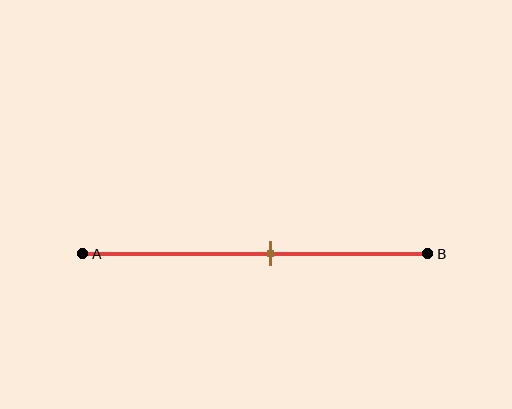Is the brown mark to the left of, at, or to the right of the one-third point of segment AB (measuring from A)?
The brown mark is to the right of the one-third point of segment AB.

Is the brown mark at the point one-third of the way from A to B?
No, the mark is at about 55% from A, not at the 33% one-third point.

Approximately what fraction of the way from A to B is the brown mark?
The brown mark is approximately 55% of the way from A to B.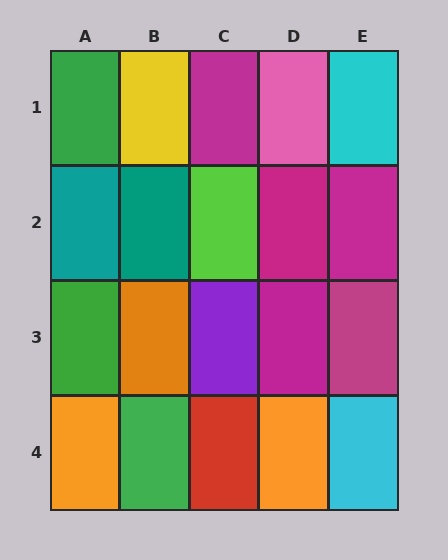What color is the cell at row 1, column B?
Yellow.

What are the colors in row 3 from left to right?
Green, orange, purple, magenta, magenta.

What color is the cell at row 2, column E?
Magenta.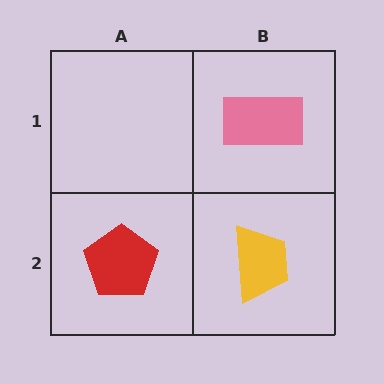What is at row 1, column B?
A pink rectangle.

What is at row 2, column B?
A yellow trapezoid.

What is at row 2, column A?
A red pentagon.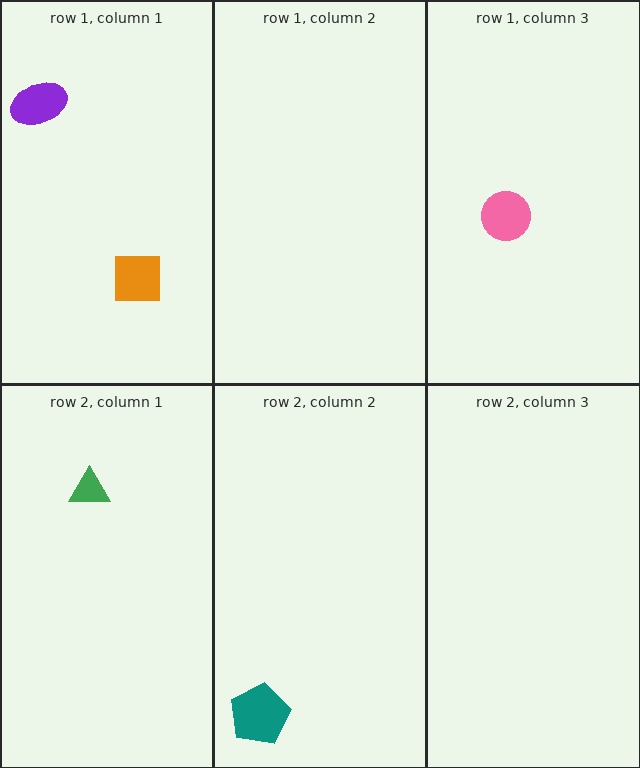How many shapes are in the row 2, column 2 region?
1.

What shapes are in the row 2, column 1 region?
The green triangle.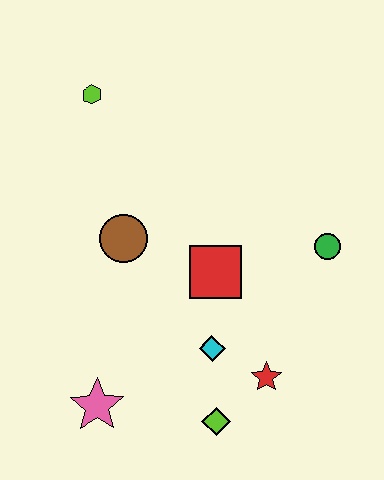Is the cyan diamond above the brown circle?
No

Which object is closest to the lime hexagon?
The brown circle is closest to the lime hexagon.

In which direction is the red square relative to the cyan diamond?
The red square is above the cyan diamond.